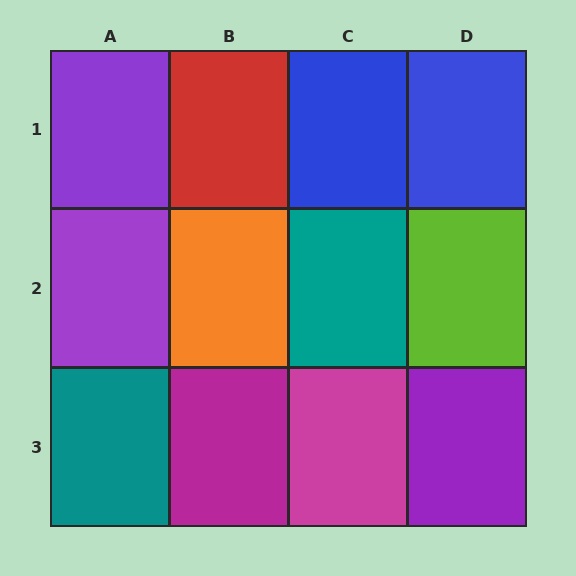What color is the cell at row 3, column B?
Magenta.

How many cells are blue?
2 cells are blue.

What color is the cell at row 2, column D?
Lime.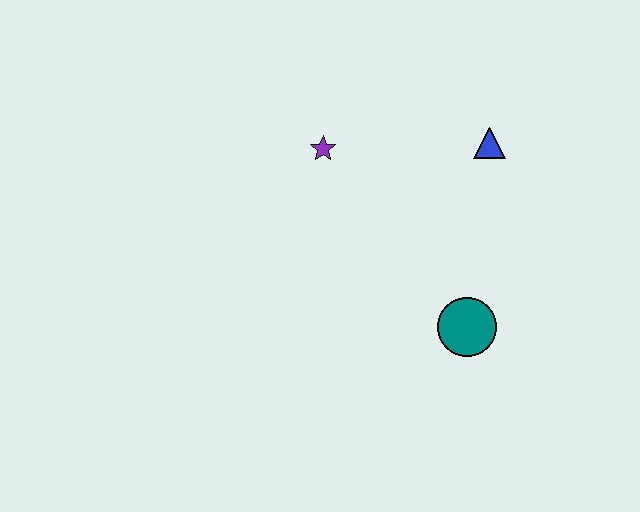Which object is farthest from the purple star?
The teal circle is farthest from the purple star.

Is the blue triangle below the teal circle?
No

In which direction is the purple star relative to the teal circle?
The purple star is above the teal circle.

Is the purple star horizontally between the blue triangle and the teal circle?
No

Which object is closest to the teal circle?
The blue triangle is closest to the teal circle.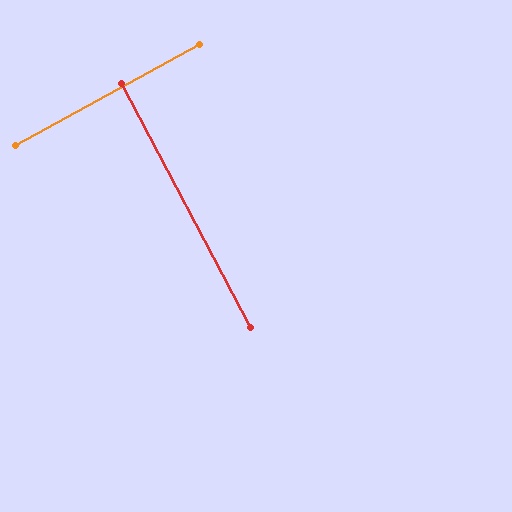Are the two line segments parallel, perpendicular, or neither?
Perpendicular — they meet at approximately 89°.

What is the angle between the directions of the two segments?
Approximately 89 degrees.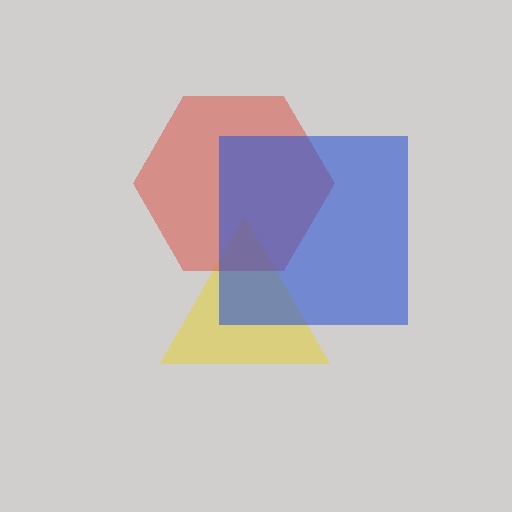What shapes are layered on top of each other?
The layered shapes are: a yellow triangle, a red hexagon, a blue square.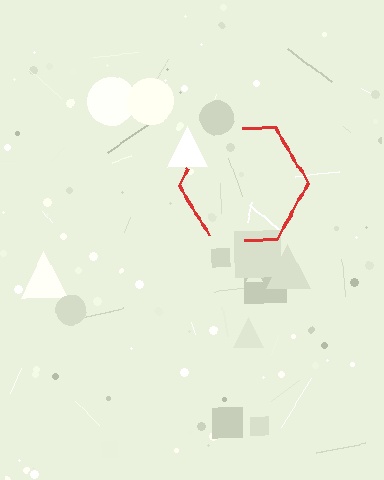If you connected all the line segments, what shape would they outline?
They would outline a hexagon.